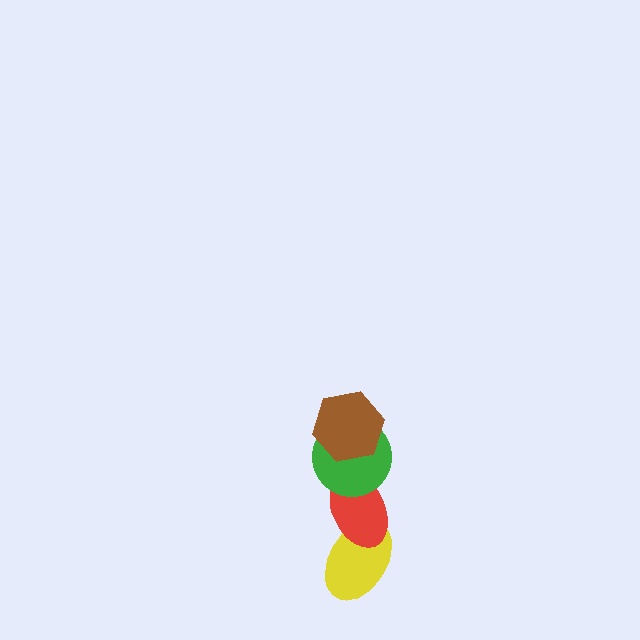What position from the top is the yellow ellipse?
The yellow ellipse is 4th from the top.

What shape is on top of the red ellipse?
The green circle is on top of the red ellipse.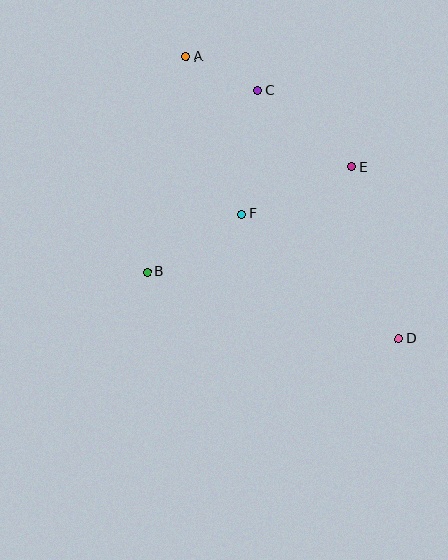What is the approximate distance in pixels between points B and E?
The distance between B and E is approximately 230 pixels.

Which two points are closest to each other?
Points A and C are closest to each other.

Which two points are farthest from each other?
Points A and D are farthest from each other.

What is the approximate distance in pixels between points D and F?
The distance between D and F is approximately 202 pixels.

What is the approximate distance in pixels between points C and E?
The distance between C and E is approximately 121 pixels.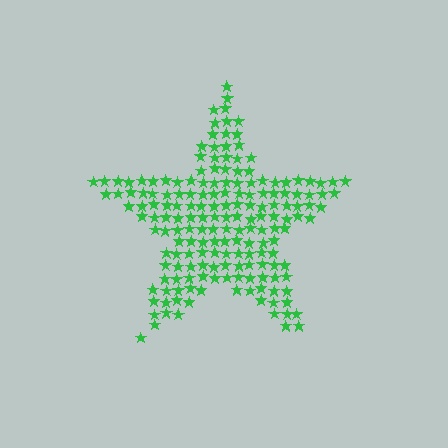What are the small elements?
The small elements are stars.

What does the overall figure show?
The overall figure shows a star.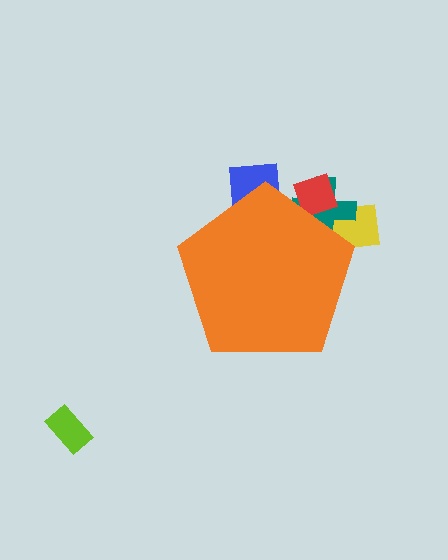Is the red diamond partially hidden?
Yes, the red diamond is partially hidden behind the orange pentagon.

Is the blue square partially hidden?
Yes, the blue square is partially hidden behind the orange pentagon.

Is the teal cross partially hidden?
Yes, the teal cross is partially hidden behind the orange pentagon.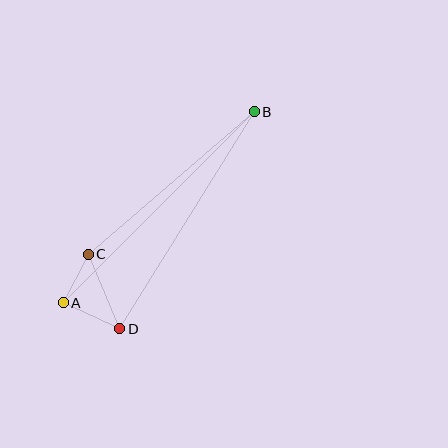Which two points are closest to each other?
Points A and C are closest to each other.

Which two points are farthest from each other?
Points A and B are farthest from each other.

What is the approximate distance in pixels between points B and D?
The distance between B and D is approximately 256 pixels.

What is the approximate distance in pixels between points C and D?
The distance between C and D is approximately 81 pixels.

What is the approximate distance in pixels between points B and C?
The distance between B and C is approximately 219 pixels.